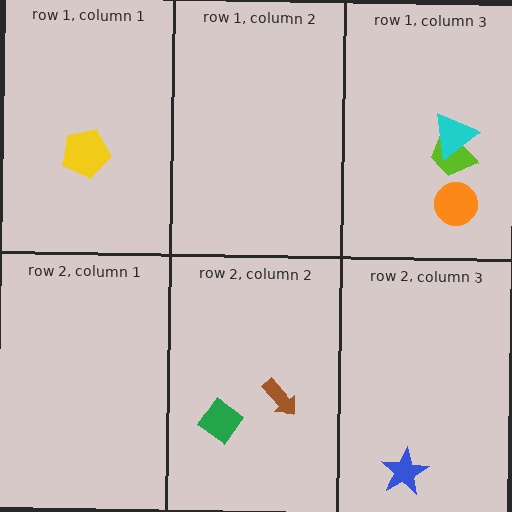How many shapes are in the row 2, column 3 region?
1.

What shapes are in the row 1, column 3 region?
The lime trapezoid, the orange circle, the cyan triangle.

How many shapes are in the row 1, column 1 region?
1.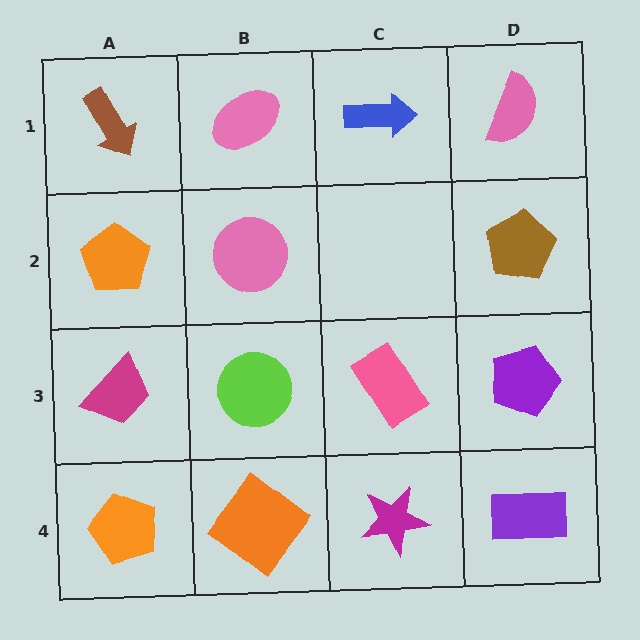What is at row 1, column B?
A pink ellipse.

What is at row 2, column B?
A pink circle.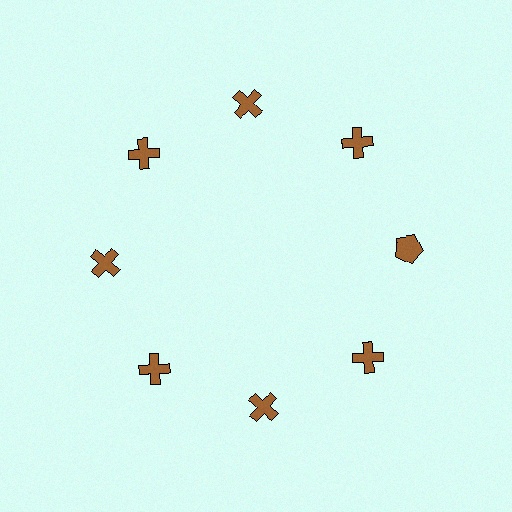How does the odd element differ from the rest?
It has a different shape: pentagon instead of cross.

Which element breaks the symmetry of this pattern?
The brown pentagon at roughly the 3 o'clock position breaks the symmetry. All other shapes are brown crosses.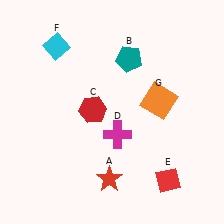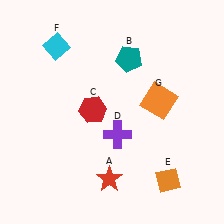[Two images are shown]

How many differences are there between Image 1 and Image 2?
There are 2 differences between the two images.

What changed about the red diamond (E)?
In Image 1, E is red. In Image 2, it changed to orange.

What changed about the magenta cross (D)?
In Image 1, D is magenta. In Image 2, it changed to purple.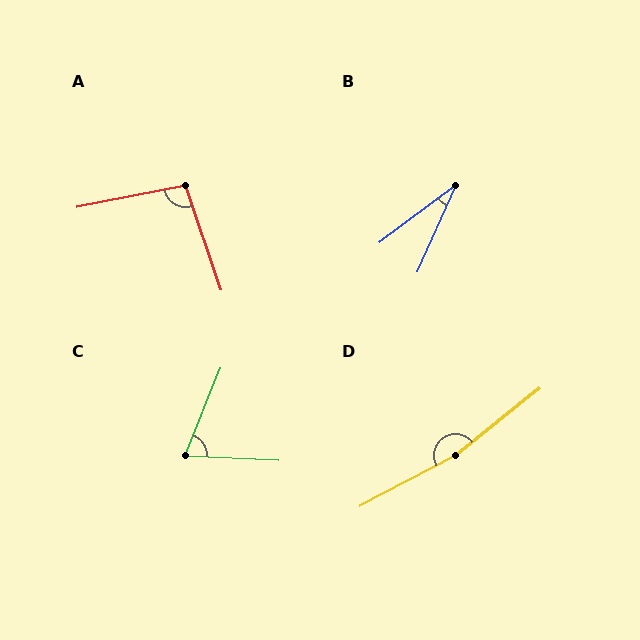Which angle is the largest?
D, at approximately 169 degrees.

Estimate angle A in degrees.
Approximately 98 degrees.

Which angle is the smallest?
B, at approximately 29 degrees.